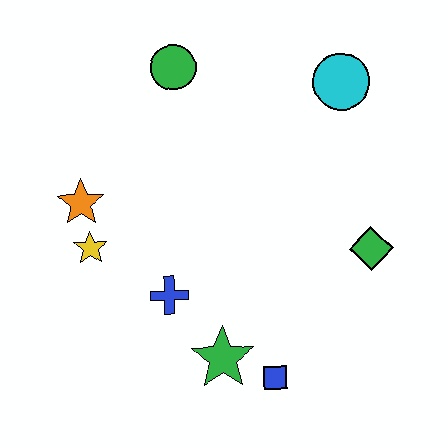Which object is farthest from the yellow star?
The cyan circle is farthest from the yellow star.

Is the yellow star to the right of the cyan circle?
No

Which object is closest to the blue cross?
The green star is closest to the blue cross.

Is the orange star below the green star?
No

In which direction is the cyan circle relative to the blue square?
The cyan circle is above the blue square.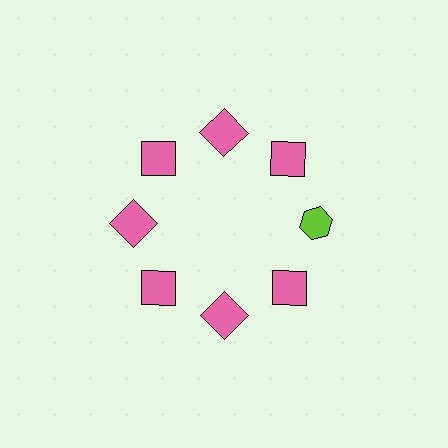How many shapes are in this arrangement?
There are 8 shapes arranged in a ring pattern.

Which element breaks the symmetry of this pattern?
The lime hexagon at roughly the 3 o'clock position breaks the symmetry. All other shapes are pink squares.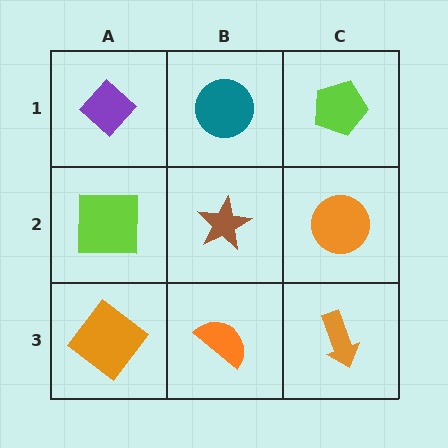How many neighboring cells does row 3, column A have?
2.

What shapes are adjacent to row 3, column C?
An orange circle (row 2, column C), an orange semicircle (row 3, column B).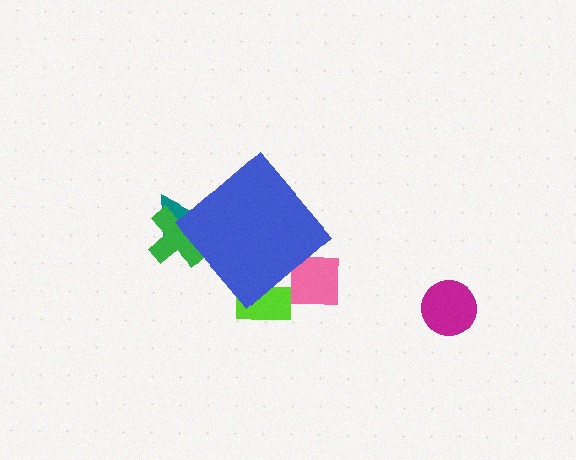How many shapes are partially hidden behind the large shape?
4 shapes are partially hidden.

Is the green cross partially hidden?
Yes, the green cross is partially hidden behind the blue diamond.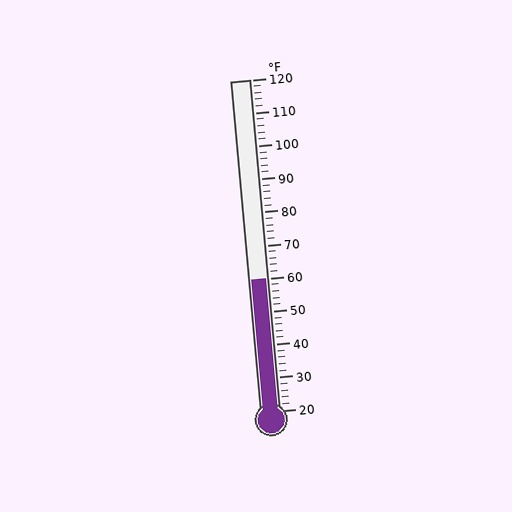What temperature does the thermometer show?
The thermometer shows approximately 60°F.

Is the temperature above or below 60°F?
The temperature is at 60°F.